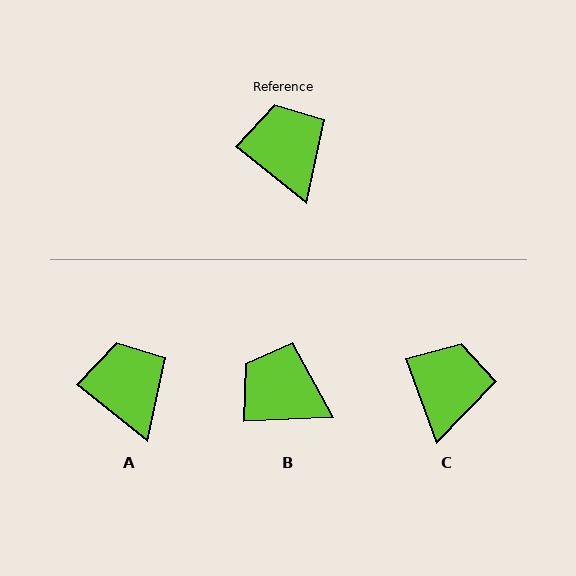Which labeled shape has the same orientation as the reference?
A.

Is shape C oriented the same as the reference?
No, it is off by about 32 degrees.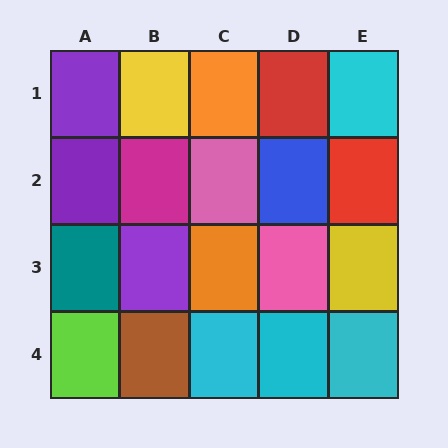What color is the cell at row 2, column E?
Red.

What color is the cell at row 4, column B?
Brown.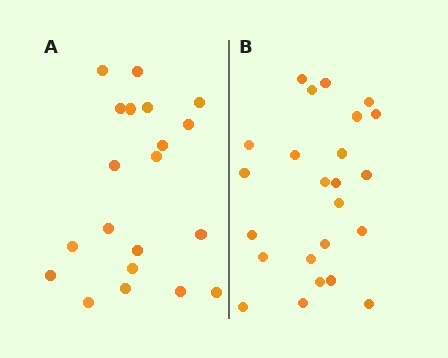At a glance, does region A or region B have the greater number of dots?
Region B (the right region) has more dots.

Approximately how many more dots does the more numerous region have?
Region B has about 4 more dots than region A.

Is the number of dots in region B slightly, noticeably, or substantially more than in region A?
Region B has only slightly more — the two regions are fairly close. The ratio is roughly 1.2 to 1.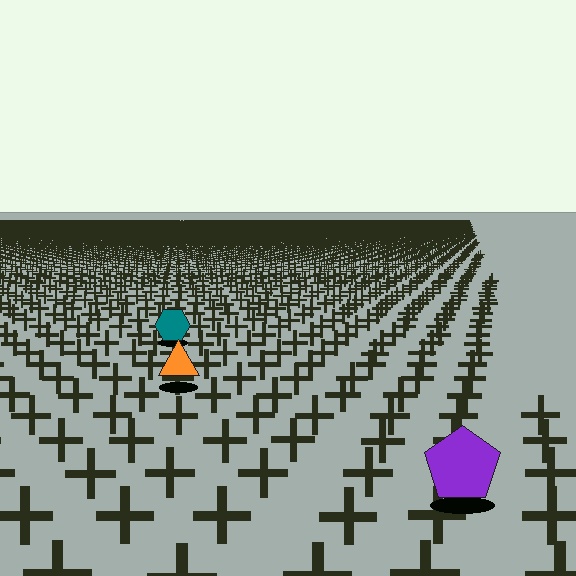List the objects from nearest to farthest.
From nearest to farthest: the purple pentagon, the orange triangle, the teal hexagon.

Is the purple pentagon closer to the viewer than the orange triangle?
Yes. The purple pentagon is closer — you can tell from the texture gradient: the ground texture is coarser near it.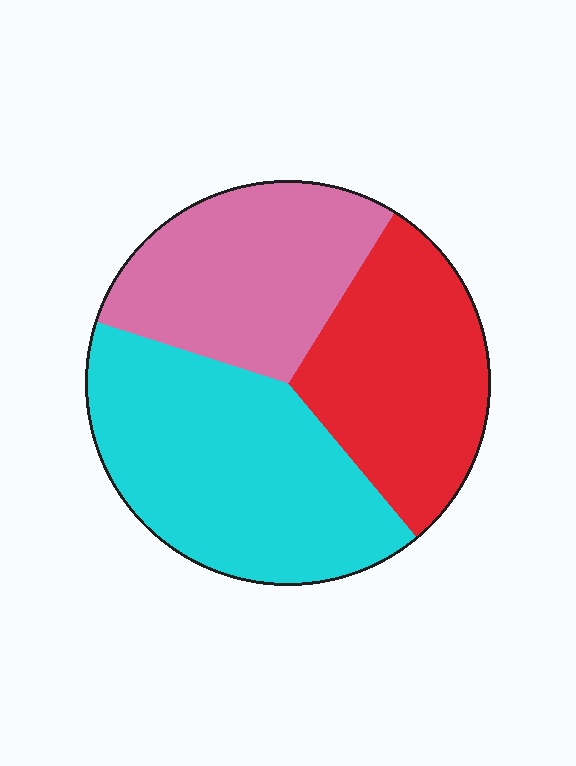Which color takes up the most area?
Cyan, at roughly 40%.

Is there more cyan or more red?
Cyan.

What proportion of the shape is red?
Red takes up about one third (1/3) of the shape.